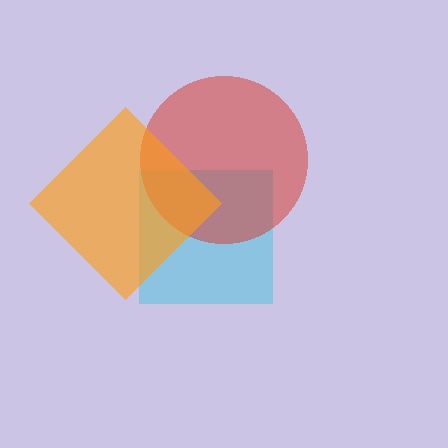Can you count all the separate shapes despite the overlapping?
Yes, there are 3 separate shapes.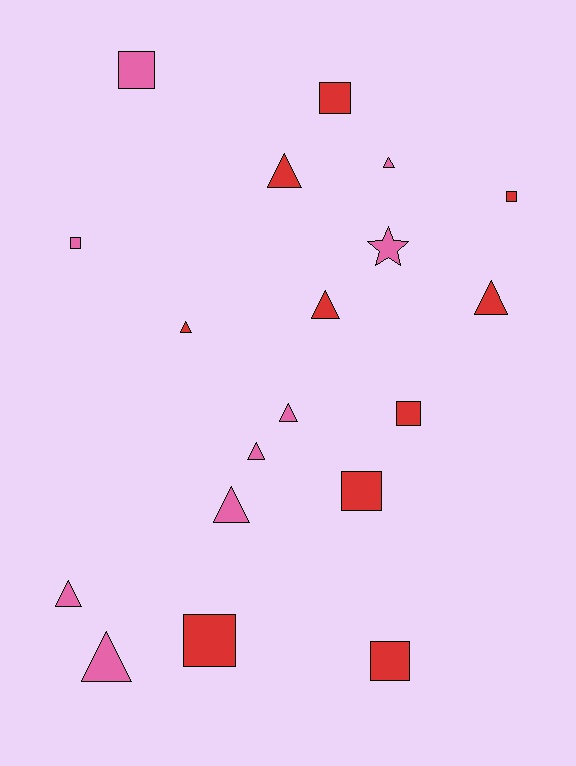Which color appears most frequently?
Red, with 10 objects.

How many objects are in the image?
There are 19 objects.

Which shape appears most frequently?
Triangle, with 10 objects.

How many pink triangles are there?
There are 6 pink triangles.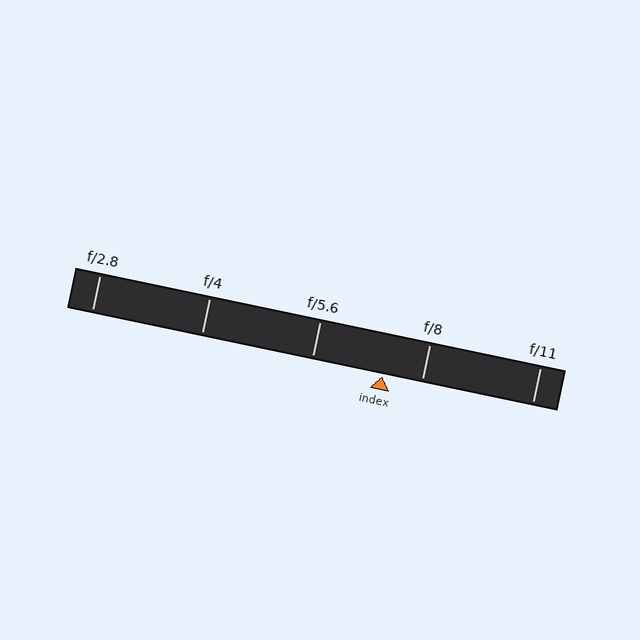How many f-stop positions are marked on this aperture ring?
There are 5 f-stop positions marked.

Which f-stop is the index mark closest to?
The index mark is closest to f/8.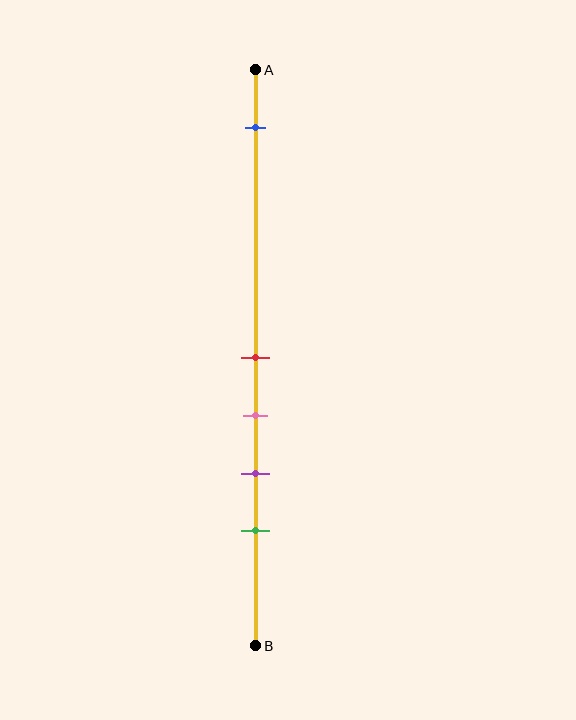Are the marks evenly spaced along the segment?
No, the marks are not evenly spaced.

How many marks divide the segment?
There are 5 marks dividing the segment.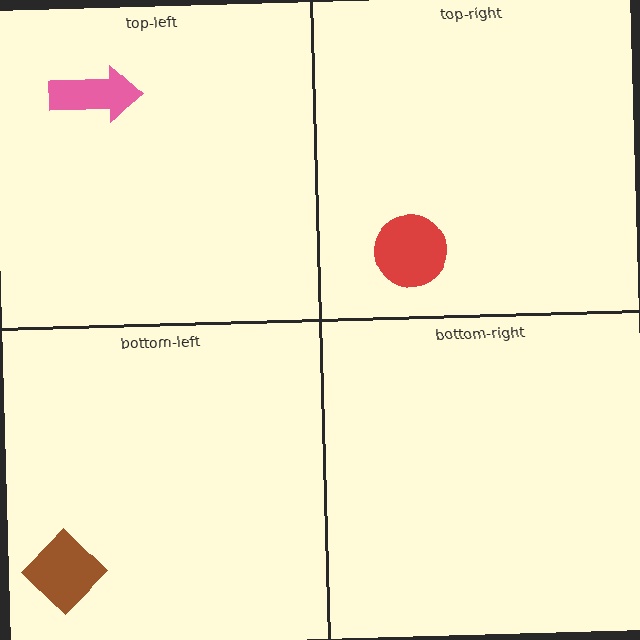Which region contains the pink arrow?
The top-left region.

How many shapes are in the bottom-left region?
1.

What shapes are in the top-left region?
The pink arrow.